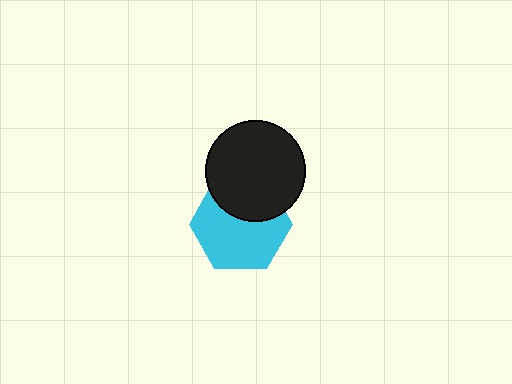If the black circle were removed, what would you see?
You would see the complete cyan hexagon.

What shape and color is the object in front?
The object in front is a black circle.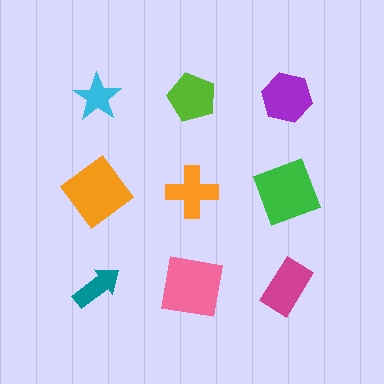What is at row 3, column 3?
A magenta rectangle.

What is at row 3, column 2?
A pink square.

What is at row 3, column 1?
A teal arrow.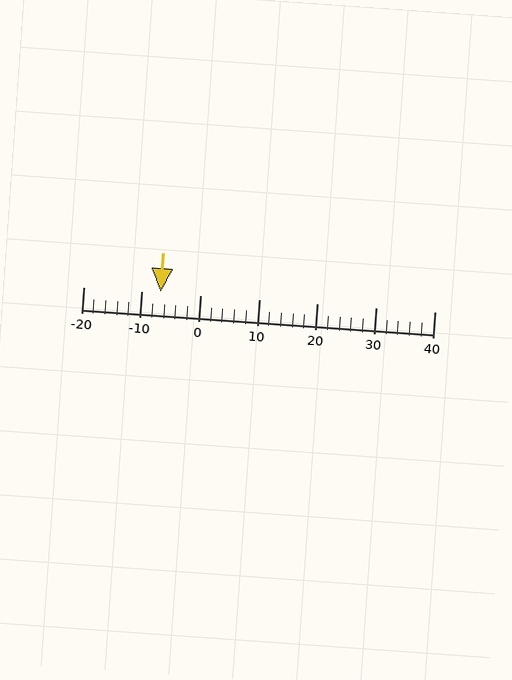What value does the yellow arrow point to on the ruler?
The yellow arrow points to approximately -7.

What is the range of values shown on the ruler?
The ruler shows values from -20 to 40.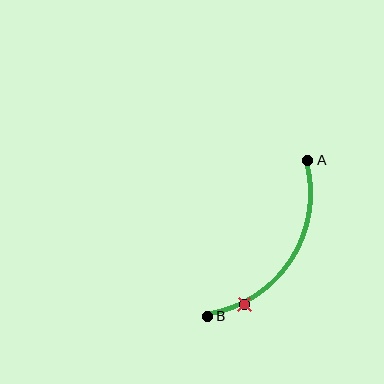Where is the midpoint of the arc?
The arc midpoint is the point on the curve farthest from the straight line joining A and B. It sits to the right of that line.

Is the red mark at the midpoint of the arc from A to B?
No. The red mark lies on the arc but is closer to endpoint B. The arc midpoint would be at the point on the curve equidistant along the arc from both A and B.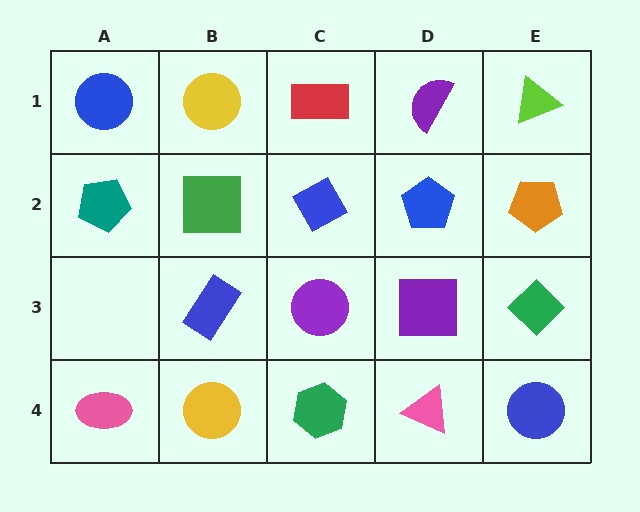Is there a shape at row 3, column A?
No, that cell is empty.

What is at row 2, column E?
An orange pentagon.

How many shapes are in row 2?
5 shapes.